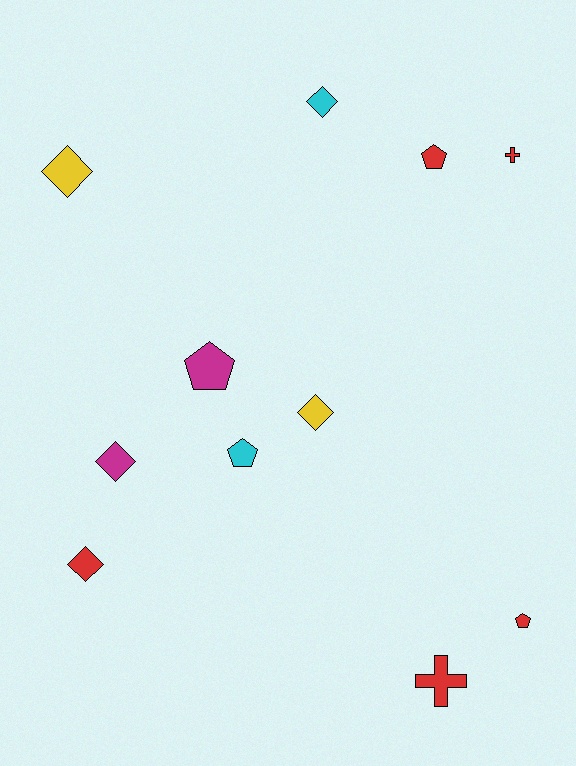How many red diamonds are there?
There is 1 red diamond.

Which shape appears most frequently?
Diamond, with 5 objects.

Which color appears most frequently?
Red, with 5 objects.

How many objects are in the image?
There are 11 objects.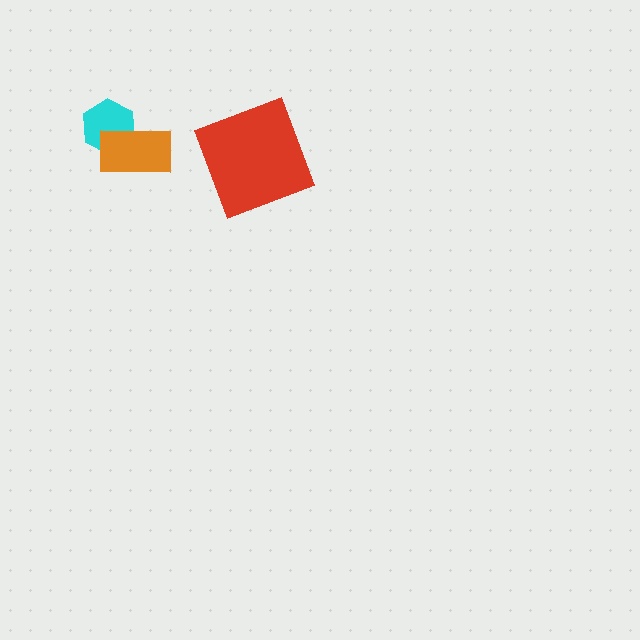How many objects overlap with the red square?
0 objects overlap with the red square.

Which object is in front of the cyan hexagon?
The orange rectangle is in front of the cyan hexagon.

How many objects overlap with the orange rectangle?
1 object overlaps with the orange rectangle.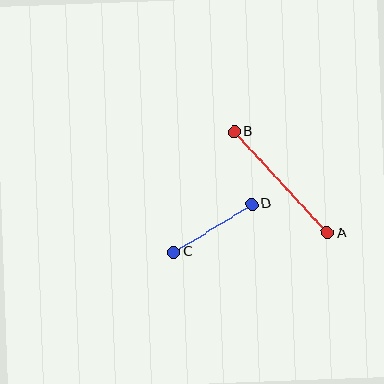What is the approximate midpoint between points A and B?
The midpoint is at approximately (281, 182) pixels.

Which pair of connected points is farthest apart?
Points A and B are farthest apart.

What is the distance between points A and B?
The distance is approximately 137 pixels.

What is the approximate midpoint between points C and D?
The midpoint is at approximately (213, 228) pixels.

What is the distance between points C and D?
The distance is approximately 91 pixels.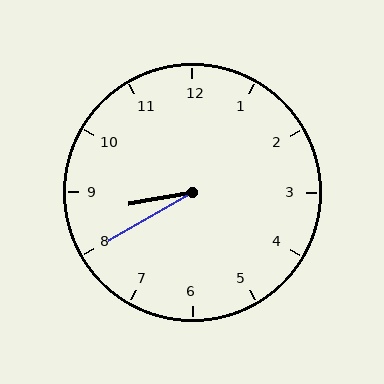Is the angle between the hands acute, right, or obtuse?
It is acute.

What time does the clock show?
8:40.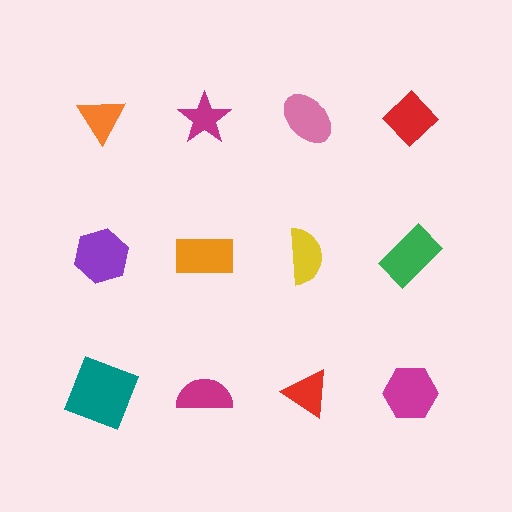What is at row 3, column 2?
A magenta semicircle.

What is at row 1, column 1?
An orange triangle.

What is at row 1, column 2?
A magenta star.